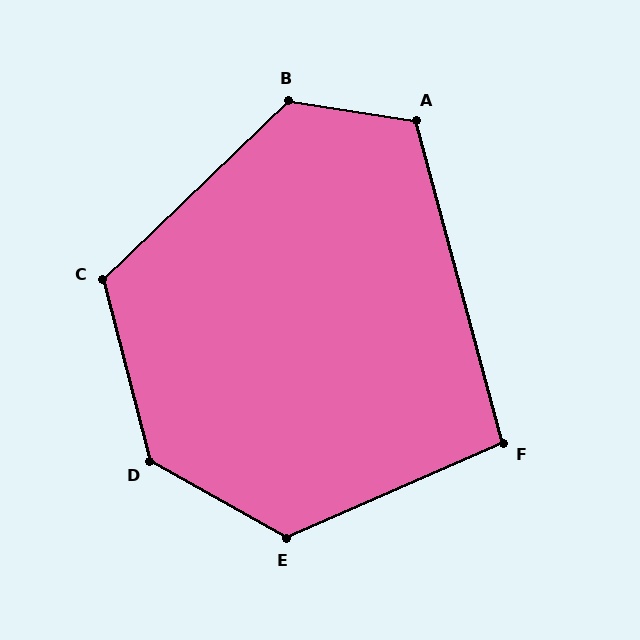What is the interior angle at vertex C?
Approximately 119 degrees (obtuse).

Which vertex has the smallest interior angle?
F, at approximately 99 degrees.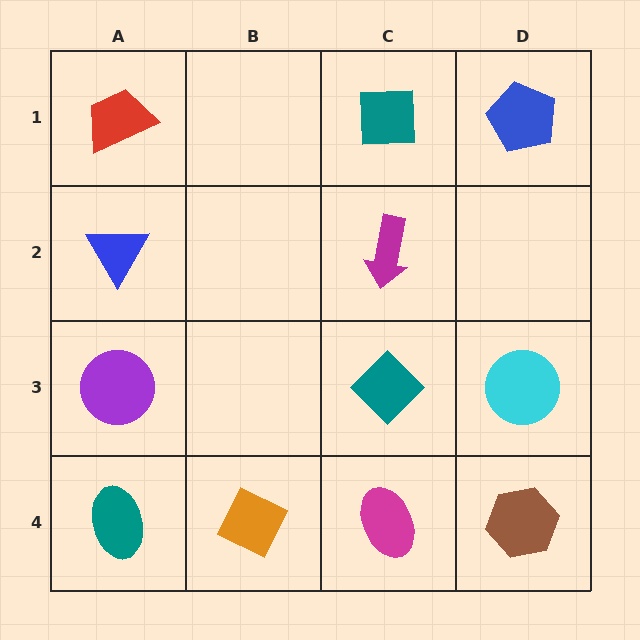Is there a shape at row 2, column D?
No, that cell is empty.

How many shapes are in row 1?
3 shapes.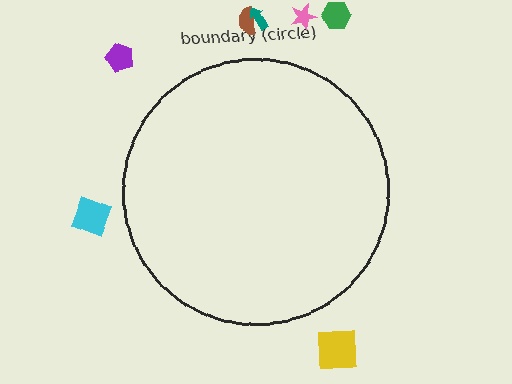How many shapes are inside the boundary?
0 inside, 7 outside.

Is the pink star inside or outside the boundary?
Outside.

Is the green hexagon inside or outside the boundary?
Outside.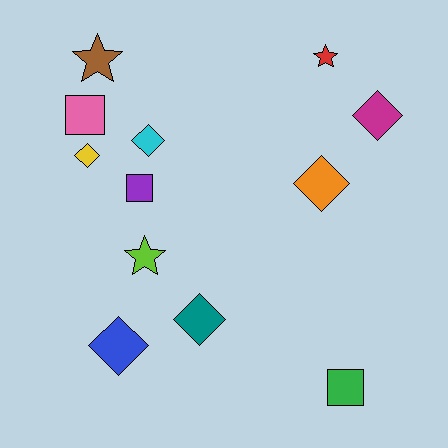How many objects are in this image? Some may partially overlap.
There are 12 objects.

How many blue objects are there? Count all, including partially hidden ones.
There is 1 blue object.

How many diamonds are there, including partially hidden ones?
There are 6 diamonds.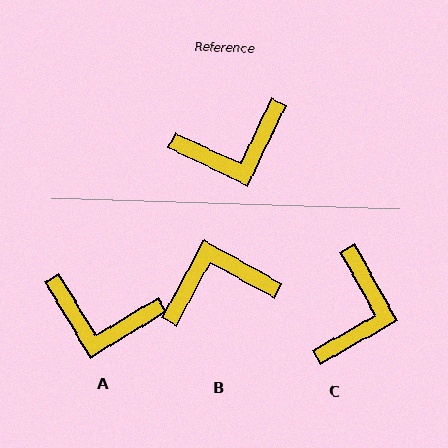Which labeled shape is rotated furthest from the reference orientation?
B, about 177 degrees away.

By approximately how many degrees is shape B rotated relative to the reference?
Approximately 177 degrees counter-clockwise.